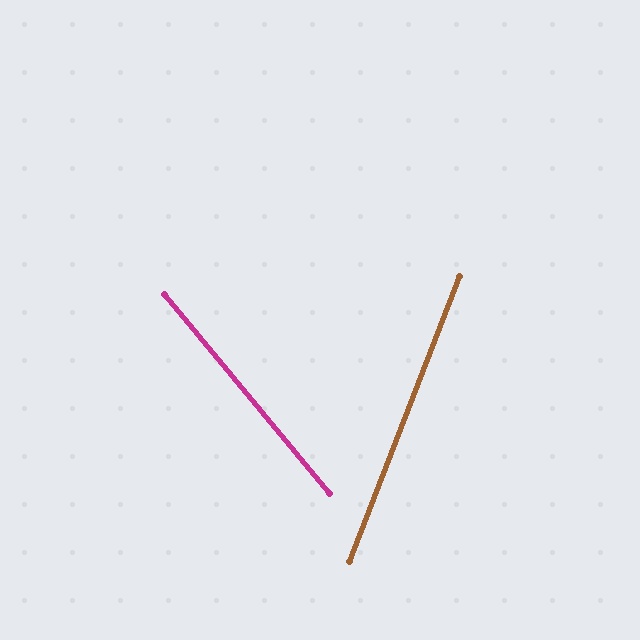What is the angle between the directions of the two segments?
Approximately 61 degrees.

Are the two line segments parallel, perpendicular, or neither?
Neither parallel nor perpendicular — they differ by about 61°.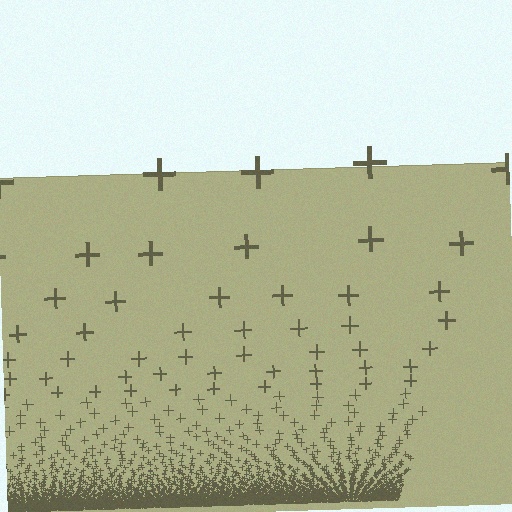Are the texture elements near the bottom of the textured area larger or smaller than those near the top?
Smaller. The gradient is inverted — elements near the bottom are smaller and denser.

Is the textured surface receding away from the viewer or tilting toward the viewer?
The surface appears to tilt toward the viewer. Texture elements get larger and sparser toward the top.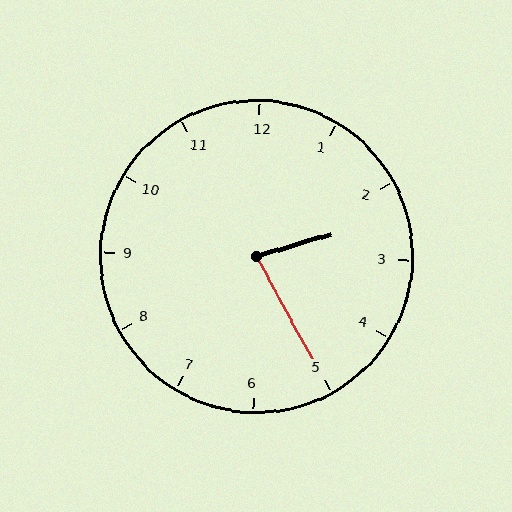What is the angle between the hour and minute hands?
Approximately 78 degrees.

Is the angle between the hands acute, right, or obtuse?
It is acute.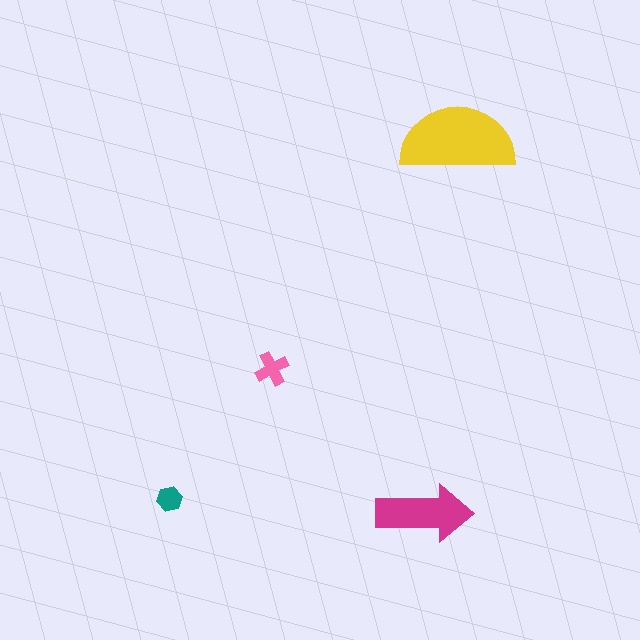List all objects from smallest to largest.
The teal hexagon, the pink cross, the magenta arrow, the yellow semicircle.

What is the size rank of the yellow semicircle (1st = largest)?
1st.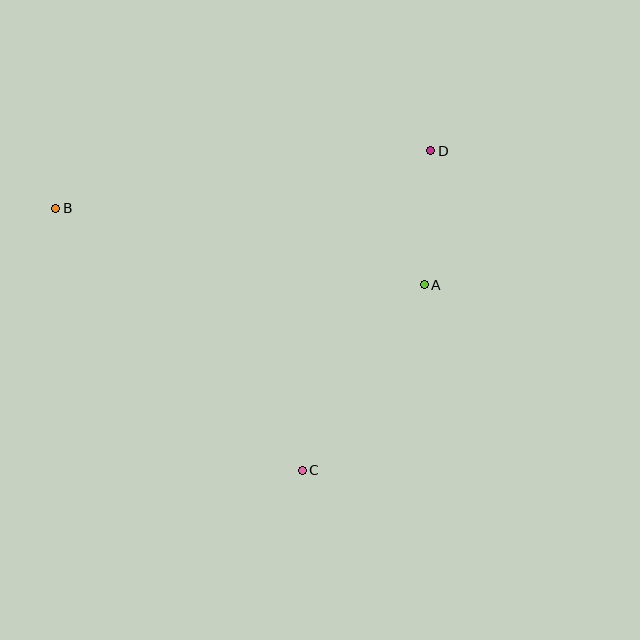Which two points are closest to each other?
Points A and D are closest to each other.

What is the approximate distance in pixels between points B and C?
The distance between B and C is approximately 359 pixels.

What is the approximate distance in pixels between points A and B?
The distance between A and B is approximately 376 pixels.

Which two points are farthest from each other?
Points B and D are farthest from each other.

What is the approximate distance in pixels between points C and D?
The distance between C and D is approximately 344 pixels.